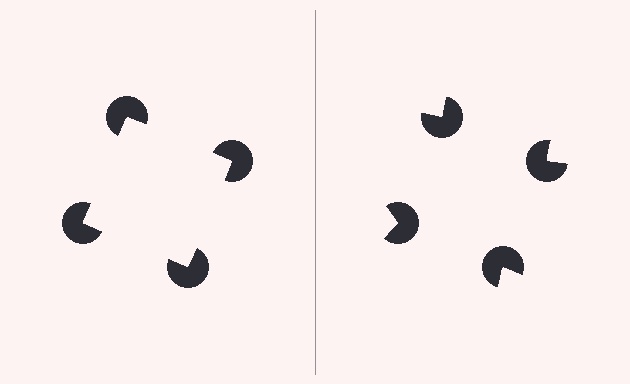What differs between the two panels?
The pac-man discs are positioned identically on both sides; only the wedge orientations differ. On the left they align to a square; on the right they are misaligned.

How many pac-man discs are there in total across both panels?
8 — 4 on each side.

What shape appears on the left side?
An illusory square.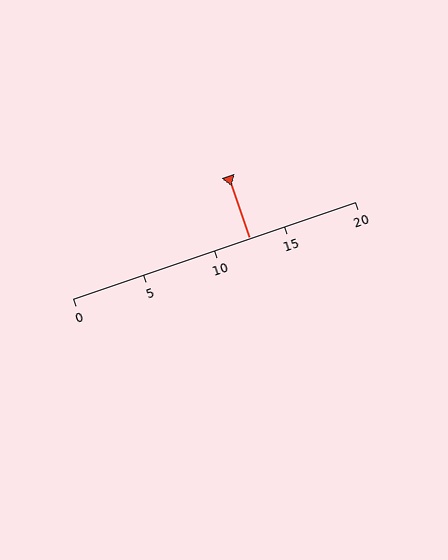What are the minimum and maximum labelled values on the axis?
The axis runs from 0 to 20.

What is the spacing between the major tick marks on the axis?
The major ticks are spaced 5 apart.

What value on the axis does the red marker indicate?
The marker indicates approximately 12.5.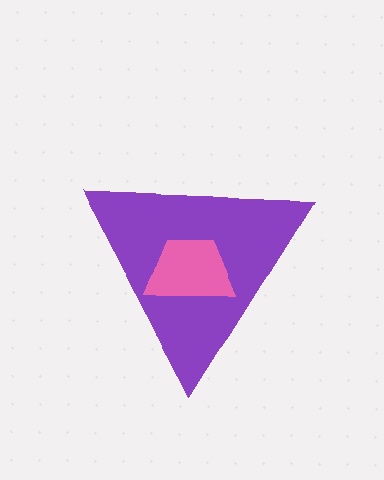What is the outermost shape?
The purple triangle.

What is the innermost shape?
The pink trapezoid.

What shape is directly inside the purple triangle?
The pink trapezoid.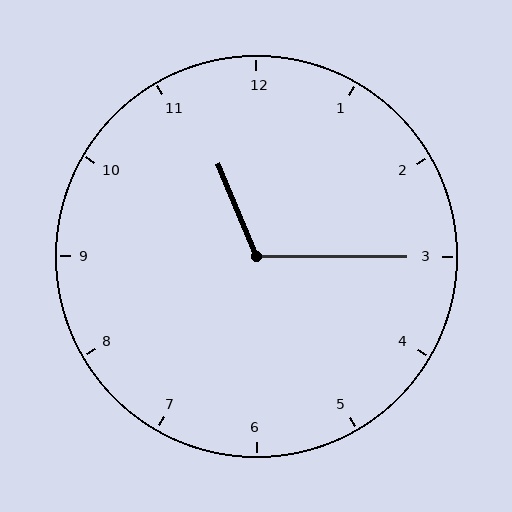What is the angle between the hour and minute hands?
Approximately 112 degrees.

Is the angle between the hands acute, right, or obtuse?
It is obtuse.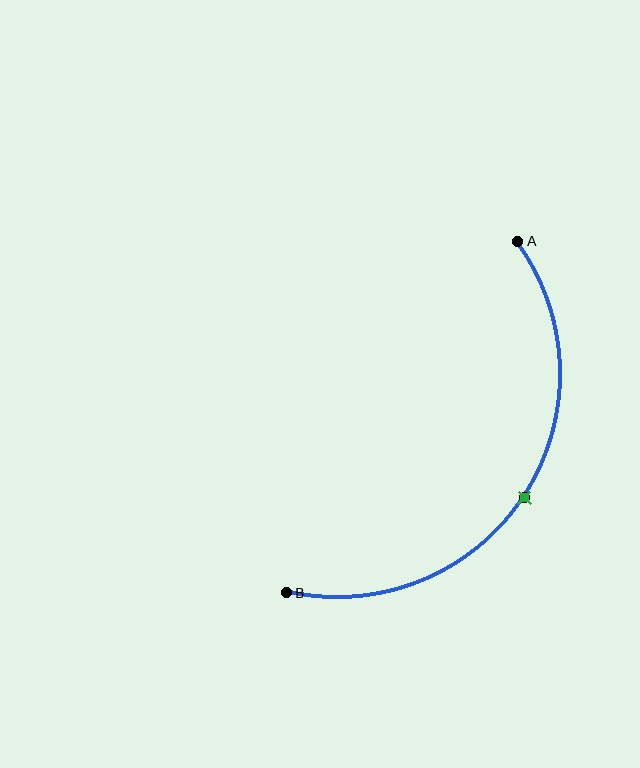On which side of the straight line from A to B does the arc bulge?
The arc bulges to the right of the straight line connecting A and B.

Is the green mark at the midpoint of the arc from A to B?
Yes. The green mark lies on the arc at equal arc-length from both A and B — it is the arc midpoint.